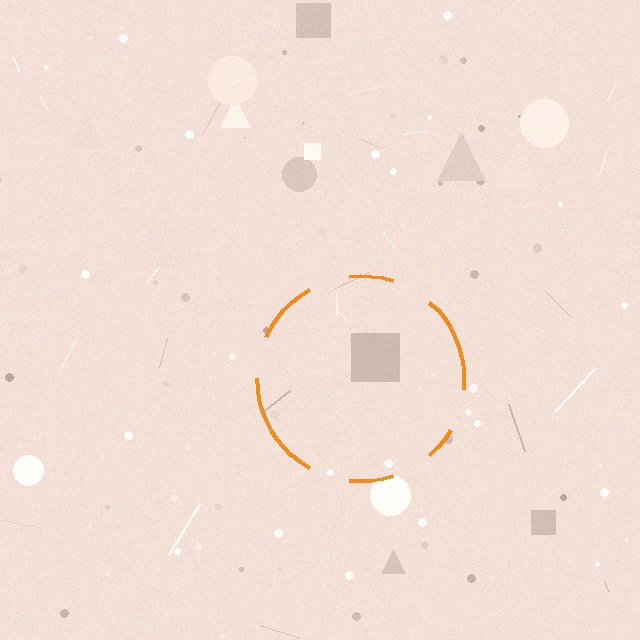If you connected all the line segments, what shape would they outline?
They would outline a circle.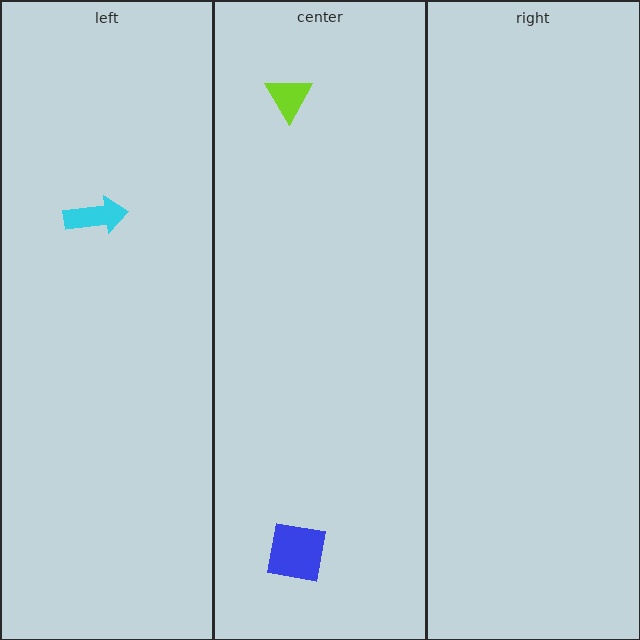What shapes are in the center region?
The blue square, the lime triangle.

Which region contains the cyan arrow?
The left region.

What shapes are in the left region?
The cyan arrow.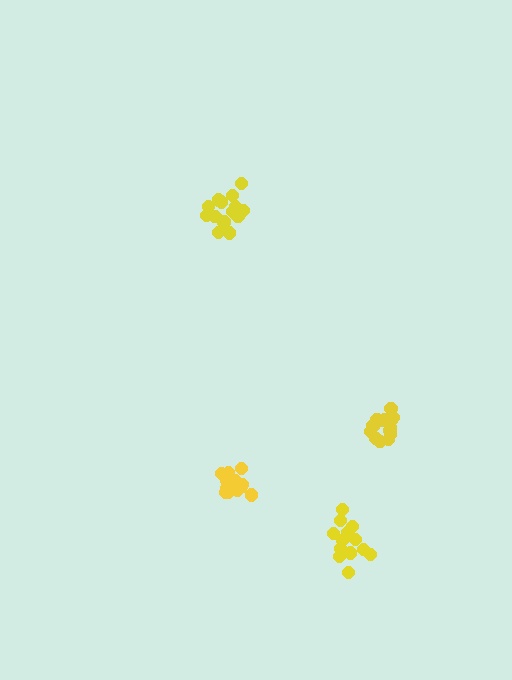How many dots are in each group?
Group 1: 13 dots, Group 2: 16 dots, Group 3: 16 dots, Group 4: 15 dots (60 total).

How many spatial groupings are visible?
There are 4 spatial groupings.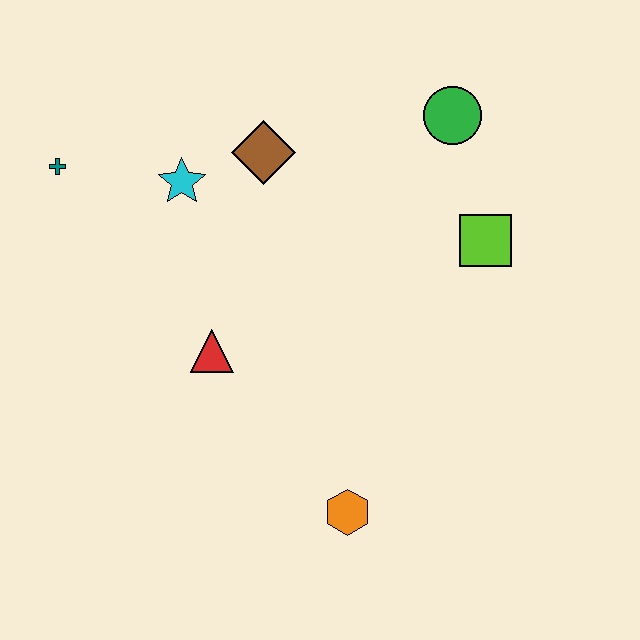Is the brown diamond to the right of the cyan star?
Yes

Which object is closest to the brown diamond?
The cyan star is closest to the brown diamond.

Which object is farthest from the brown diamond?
The orange hexagon is farthest from the brown diamond.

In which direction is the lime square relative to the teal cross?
The lime square is to the right of the teal cross.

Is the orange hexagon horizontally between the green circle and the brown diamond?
Yes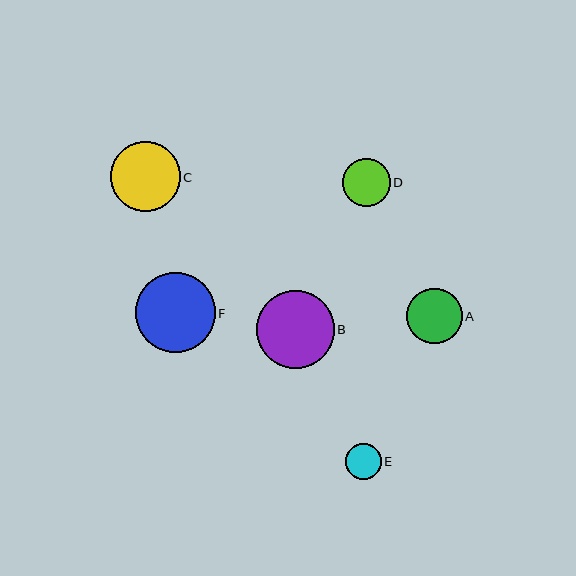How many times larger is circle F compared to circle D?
Circle F is approximately 1.7 times the size of circle D.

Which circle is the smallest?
Circle E is the smallest with a size of approximately 36 pixels.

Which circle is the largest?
Circle F is the largest with a size of approximately 80 pixels.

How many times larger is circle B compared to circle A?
Circle B is approximately 1.4 times the size of circle A.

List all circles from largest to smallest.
From largest to smallest: F, B, C, A, D, E.